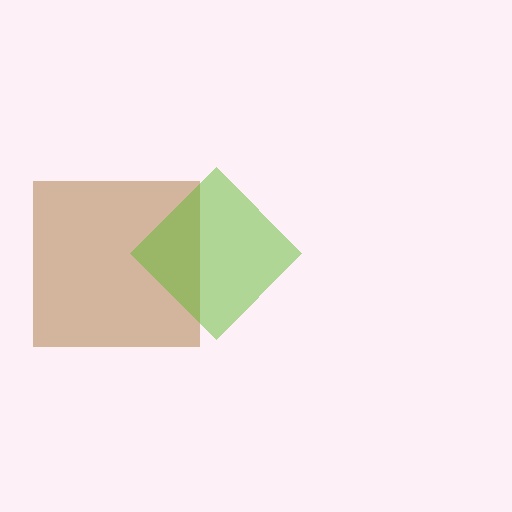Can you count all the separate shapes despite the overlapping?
Yes, there are 2 separate shapes.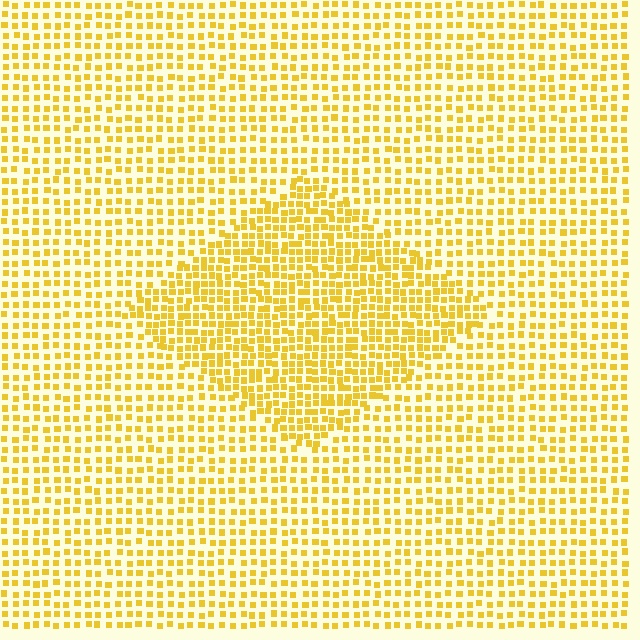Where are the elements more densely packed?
The elements are more densely packed inside the diamond boundary.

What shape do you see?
I see a diamond.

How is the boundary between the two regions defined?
The boundary is defined by a change in element density (approximately 1.7x ratio). All elements are the same color, size, and shape.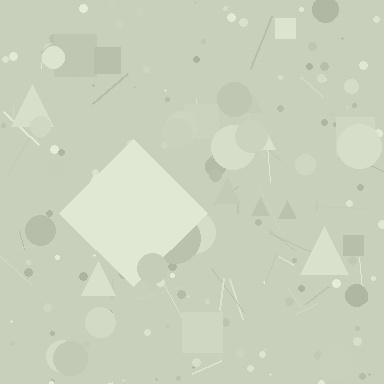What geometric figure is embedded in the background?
A diamond is embedded in the background.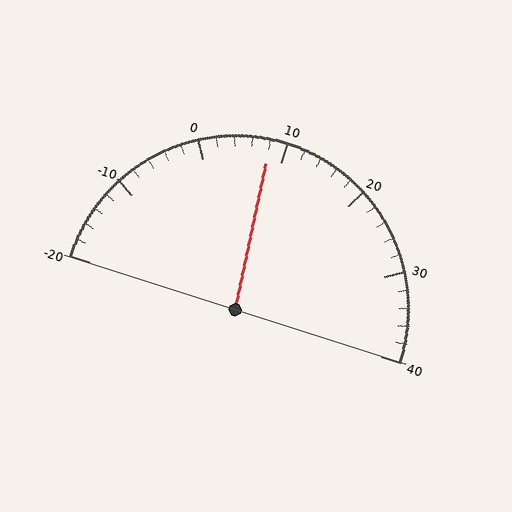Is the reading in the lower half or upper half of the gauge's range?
The reading is in the lower half of the range (-20 to 40).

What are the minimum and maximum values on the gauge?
The gauge ranges from -20 to 40.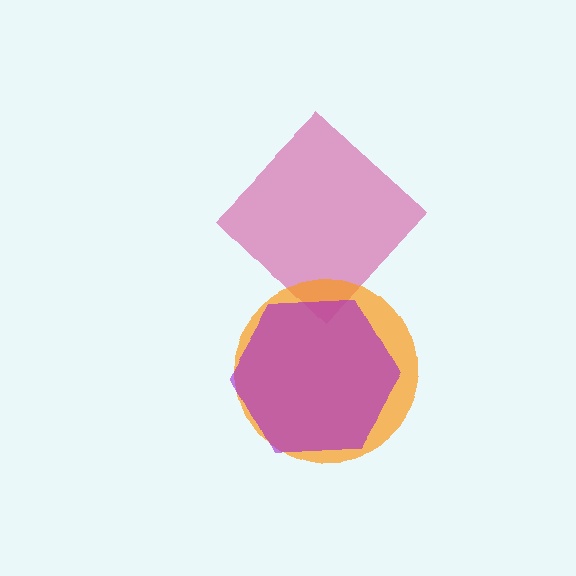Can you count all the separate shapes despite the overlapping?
Yes, there are 3 separate shapes.